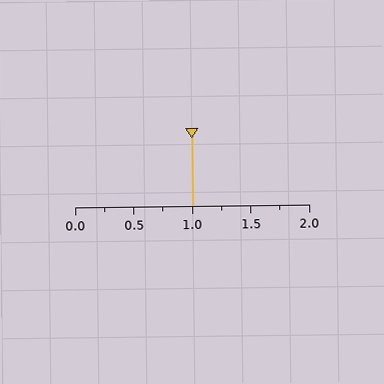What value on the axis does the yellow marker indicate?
The marker indicates approximately 1.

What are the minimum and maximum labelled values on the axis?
The axis runs from 0.0 to 2.0.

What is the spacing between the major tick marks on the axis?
The major ticks are spaced 0.5 apart.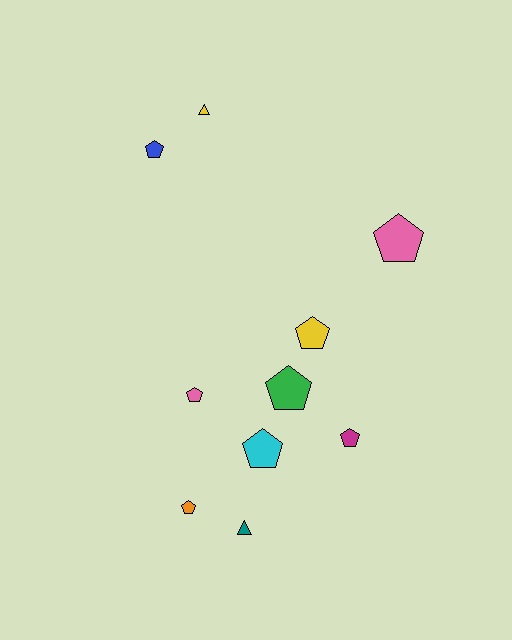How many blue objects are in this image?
There is 1 blue object.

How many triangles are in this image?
There are 2 triangles.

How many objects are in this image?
There are 10 objects.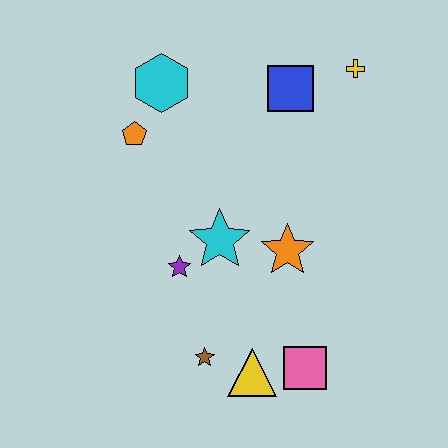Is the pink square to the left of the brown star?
No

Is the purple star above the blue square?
No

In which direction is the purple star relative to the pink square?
The purple star is to the left of the pink square.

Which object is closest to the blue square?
The yellow cross is closest to the blue square.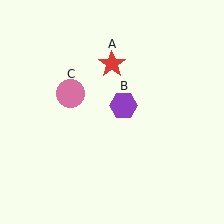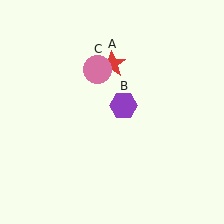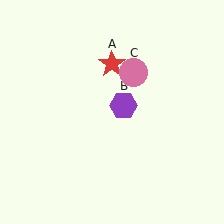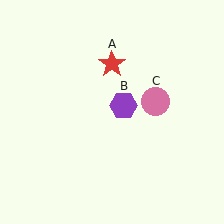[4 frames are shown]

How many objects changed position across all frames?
1 object changed position: pink circle (object C).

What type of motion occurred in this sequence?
The pink circle (object C) rotated clockwise around the center of the scene.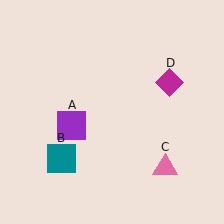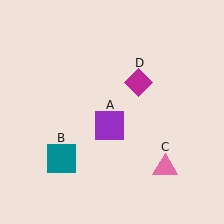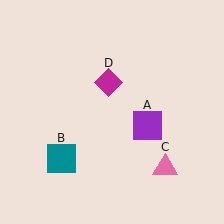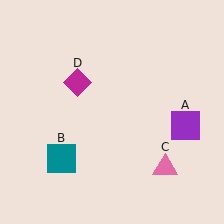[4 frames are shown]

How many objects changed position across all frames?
2 objects changed position: purple square (object A), magenta diamond (object D).